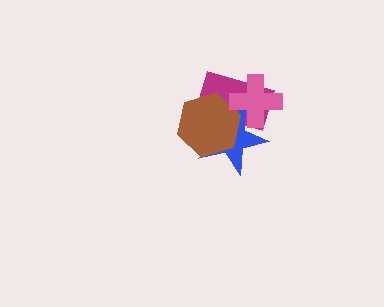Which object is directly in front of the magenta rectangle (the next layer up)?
The blue star is directly in front of the magenta rectangle.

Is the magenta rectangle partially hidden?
Yes, it is partially covered by another shape.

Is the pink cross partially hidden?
No, no other shape covers it.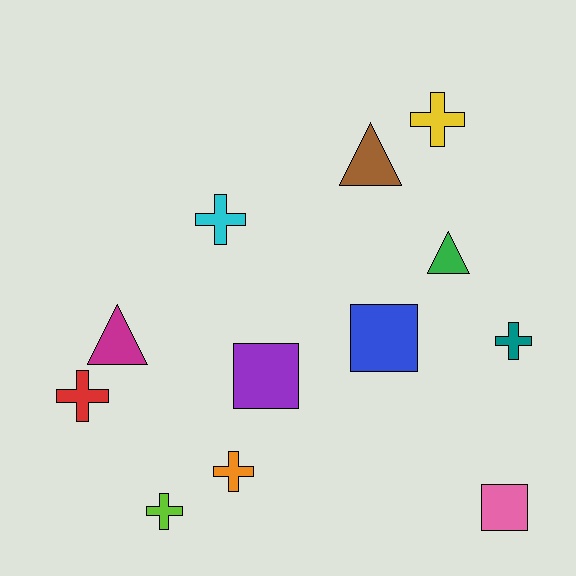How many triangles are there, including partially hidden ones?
There are 3 triangles.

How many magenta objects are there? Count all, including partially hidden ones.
There is 1 magenta object.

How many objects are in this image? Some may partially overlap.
There are 12 objects.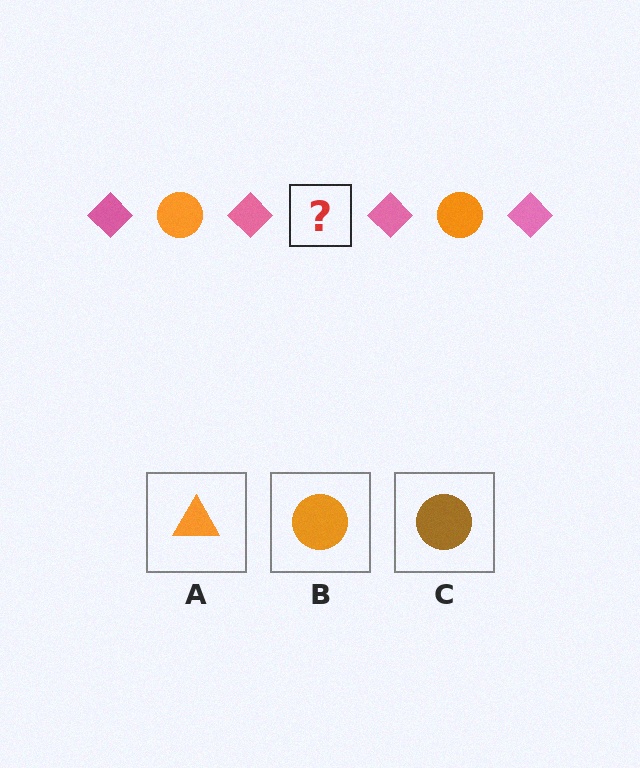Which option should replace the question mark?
Option B.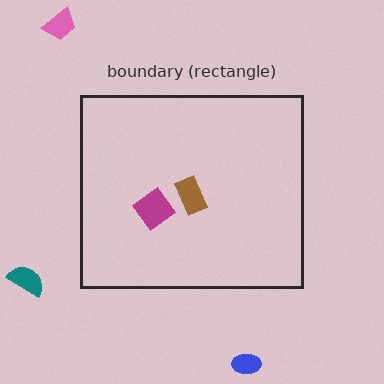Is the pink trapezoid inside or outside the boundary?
Outside.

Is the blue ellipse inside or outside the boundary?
Outside.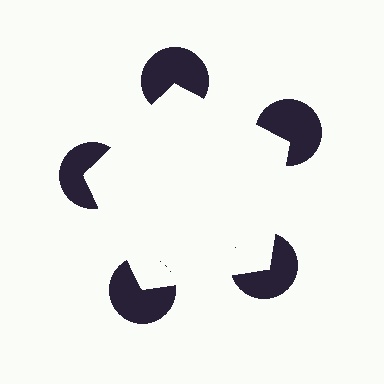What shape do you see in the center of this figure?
An illusory pentagon — its edges are inferred from the aligned wedge cuts in the pac-man discs, not physically drawn.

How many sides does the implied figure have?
5 sides.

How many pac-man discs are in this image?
There are 5 — one at each vertex of the illusory pentagon.